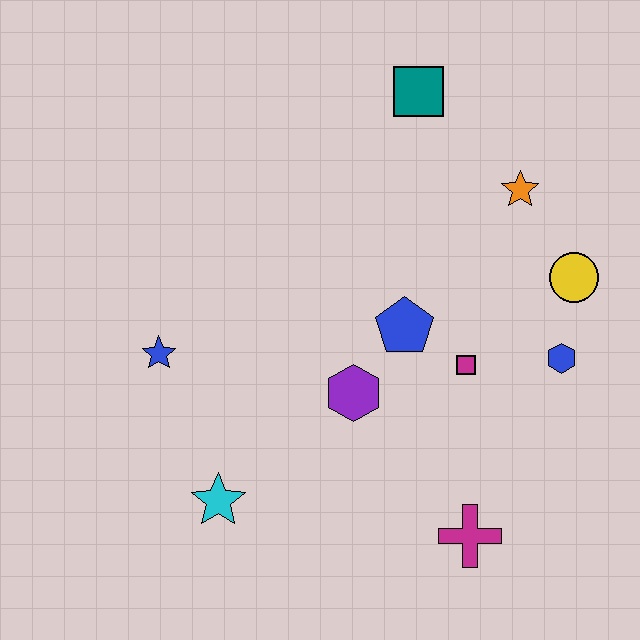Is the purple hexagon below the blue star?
Yes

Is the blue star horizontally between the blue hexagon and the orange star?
No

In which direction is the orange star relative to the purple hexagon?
The orange star is above the purple hexagon.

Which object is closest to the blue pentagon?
The magenta square is closest to the blue pentagon.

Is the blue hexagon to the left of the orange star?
No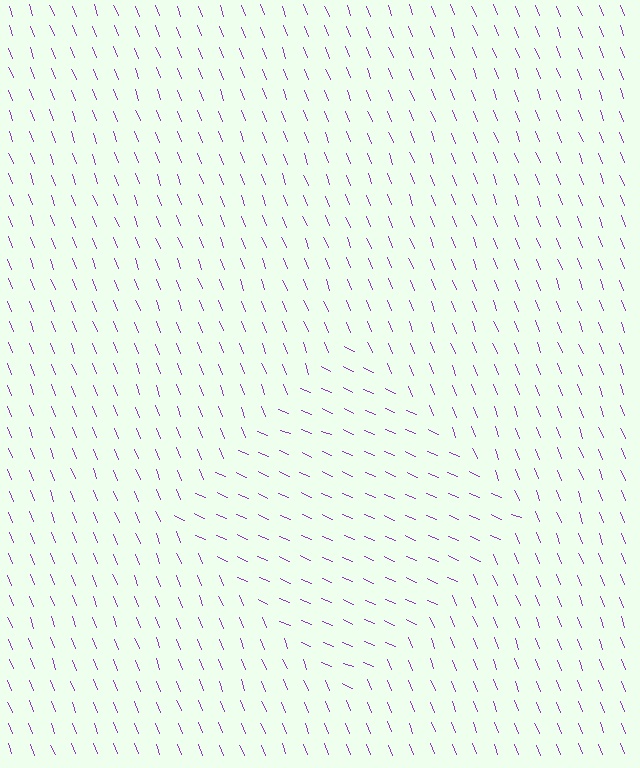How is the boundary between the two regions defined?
The boundary is defined purely by a change in line orientation (approximately 45 degrees difference). All lines are the same color and thickness.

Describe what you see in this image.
The image is filled with small purple line segments. A diamond region in the image has lines oriented differently from the surrounding lines, creating a visible texture boundary.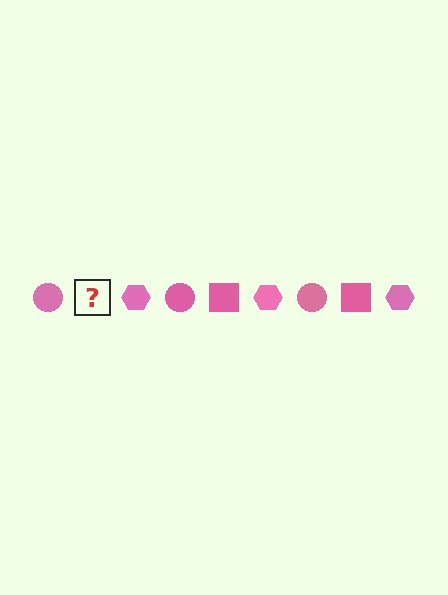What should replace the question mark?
The question mark should be replaced with a pink square.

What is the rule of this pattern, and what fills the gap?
The rule is that the pattern cycles through circle, square, hexagon shapes in pink. The gap should be filled with a pink square.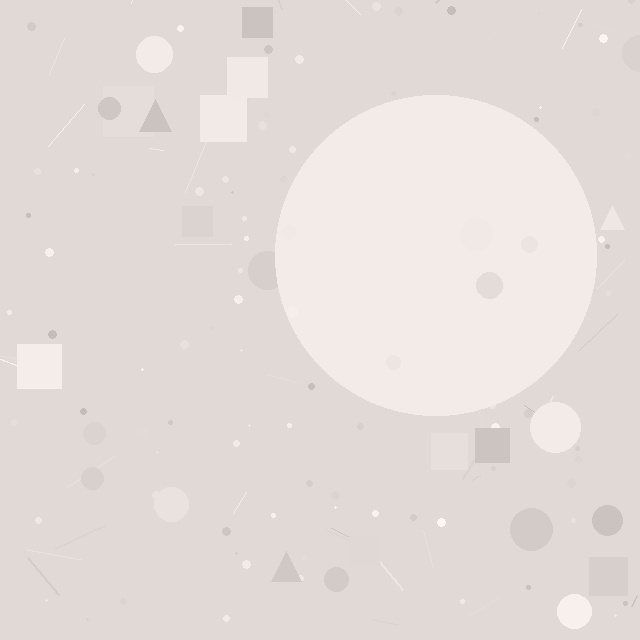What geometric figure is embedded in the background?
A circle is embedded in the background.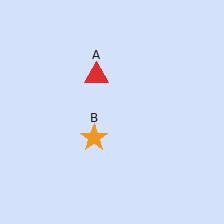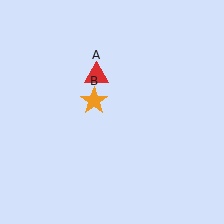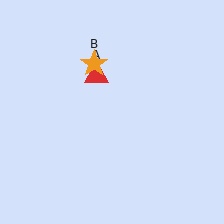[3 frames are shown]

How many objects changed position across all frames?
1 object changed position: orange star (object B).